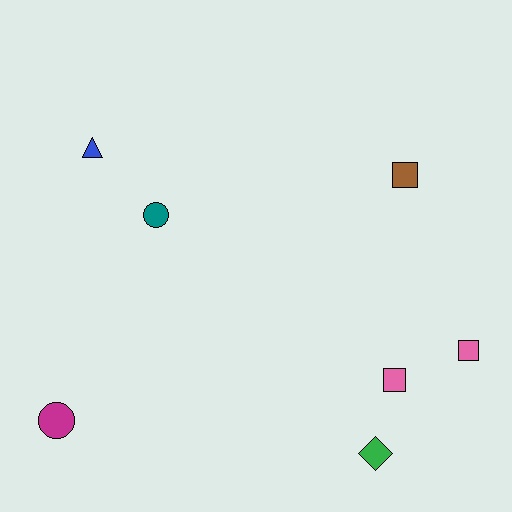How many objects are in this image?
There are 7 objects.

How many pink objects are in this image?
There are 2 pink objects.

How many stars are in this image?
There are no stars.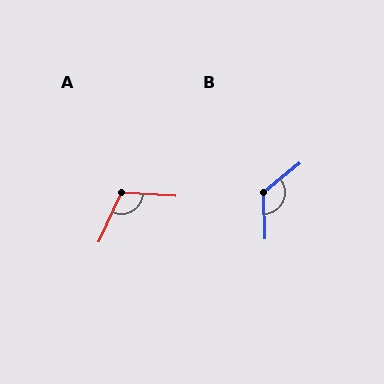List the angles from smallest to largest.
A (111°), B (127°).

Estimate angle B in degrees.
Approximately 127 degrees.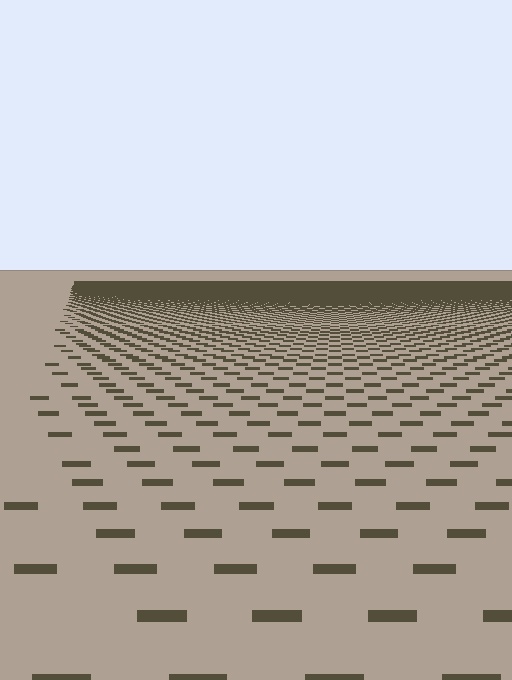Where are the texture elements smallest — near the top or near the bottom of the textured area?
Near the top.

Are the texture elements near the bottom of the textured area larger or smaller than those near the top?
Larger. Near the bottom, elements are closer to the viewer and appear at a bigger on-screen size.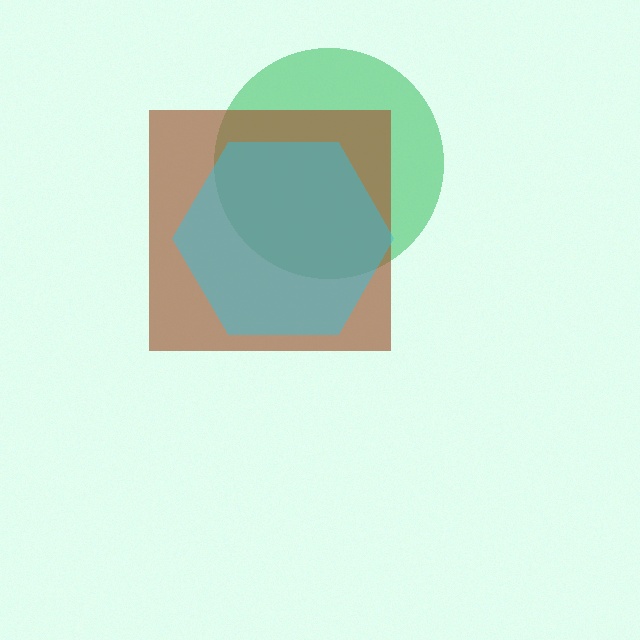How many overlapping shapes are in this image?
There are 3 overlapping shapes in the image.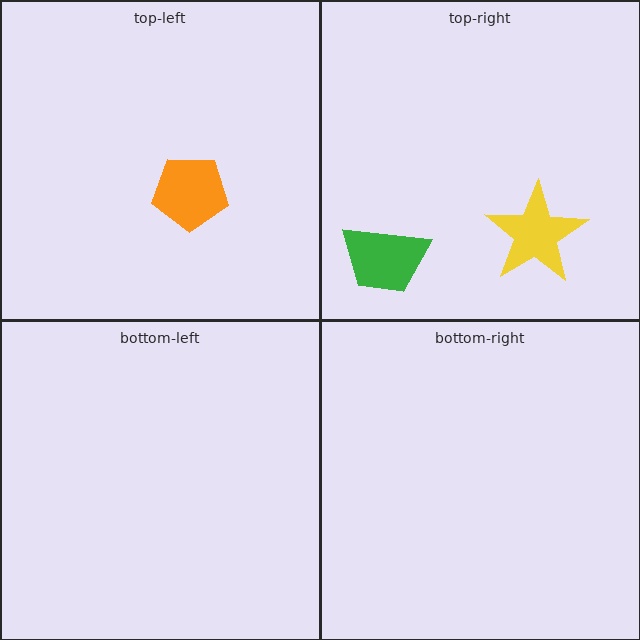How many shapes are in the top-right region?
2.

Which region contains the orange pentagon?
The top-left region.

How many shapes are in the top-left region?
1.